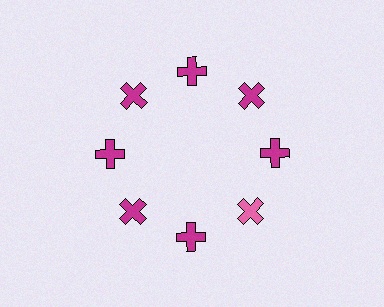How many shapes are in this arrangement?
There are 8 shapes arranged in a ring pattern.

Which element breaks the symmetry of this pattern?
The pink cross at roughly the 4 o'clock position breaks the symmetry. All other shapes are magenta crosses.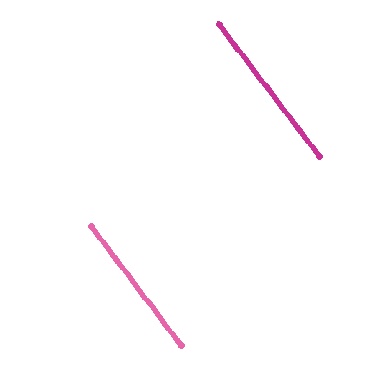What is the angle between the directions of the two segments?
Approximately 0 degrees.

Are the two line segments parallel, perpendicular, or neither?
Parallel — their directions differ by only 0.2°.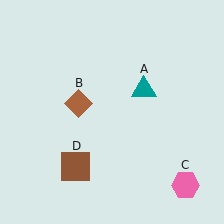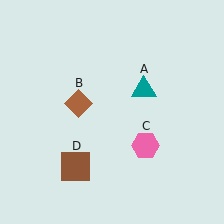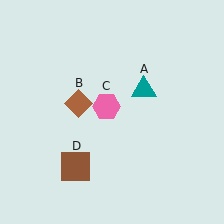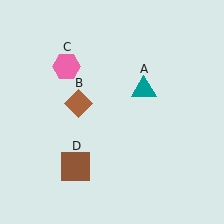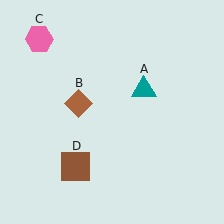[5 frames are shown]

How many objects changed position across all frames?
1 object changed position: pink hexagon (object C).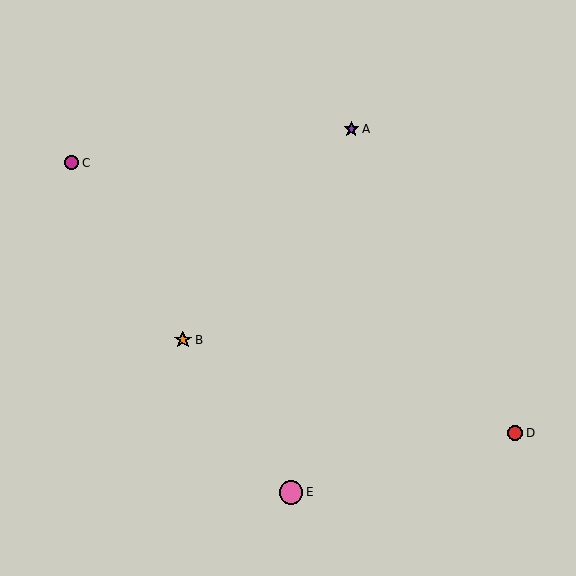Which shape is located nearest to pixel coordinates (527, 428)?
The red circle (labeled D) at (515, 433) is nearest to that location.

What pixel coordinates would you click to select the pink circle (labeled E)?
Click at (291, 492) to select the pink circle E.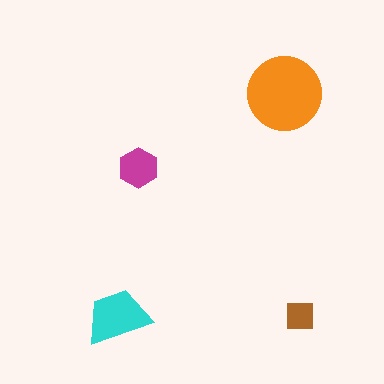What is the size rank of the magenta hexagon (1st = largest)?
3rd.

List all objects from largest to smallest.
The orange circle, the cyan trapezoid, the magenta hexagon, the brown square.